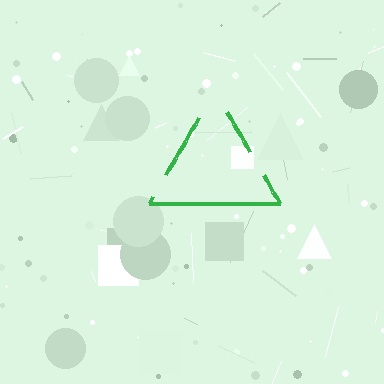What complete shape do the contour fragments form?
The contour fragments form a triangle.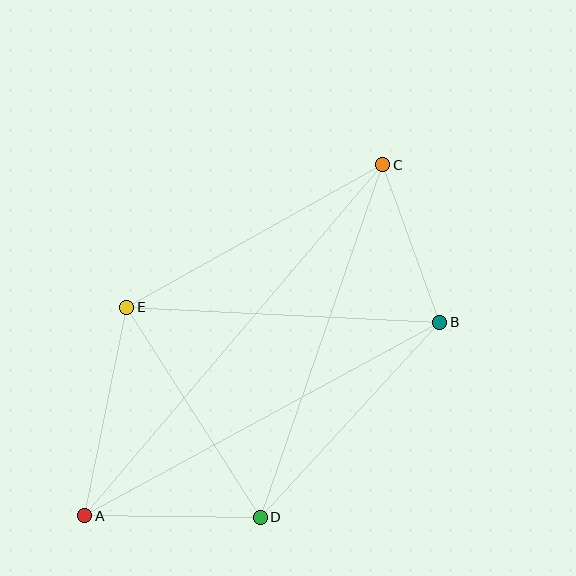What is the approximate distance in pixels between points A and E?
The distance between A and E is approximately 213 pixels.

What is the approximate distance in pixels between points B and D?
The distance between B and D is approximately 265 pixels.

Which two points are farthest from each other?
Points A and C are farthest from each other.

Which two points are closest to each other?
Points B and C are closest to each other.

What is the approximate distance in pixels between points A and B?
The distance between A and B is approximately 404 pixels.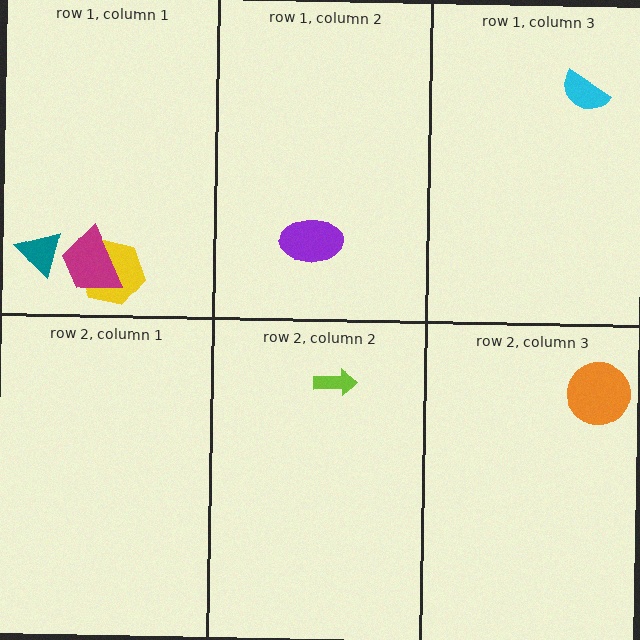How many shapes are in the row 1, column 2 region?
1.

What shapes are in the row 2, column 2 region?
The lime arrow.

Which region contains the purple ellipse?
The row 1, column 2 region.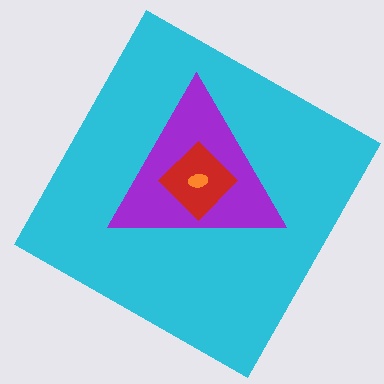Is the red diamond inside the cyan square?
Yes.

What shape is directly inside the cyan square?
The purple triangle.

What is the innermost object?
The orange ellipse.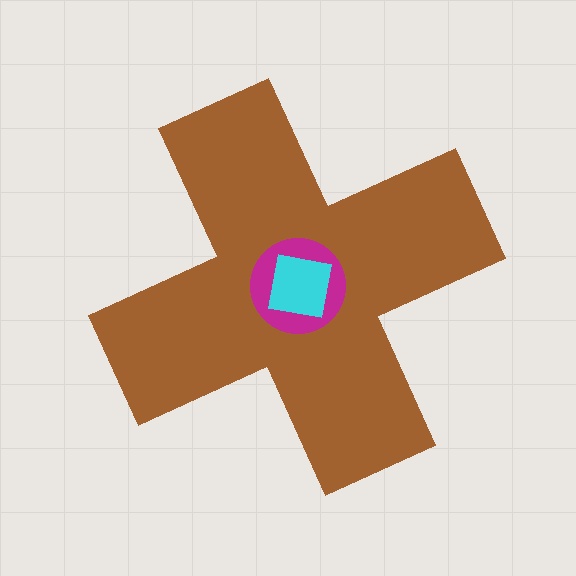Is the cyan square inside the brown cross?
Yes.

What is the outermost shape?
The brown cross.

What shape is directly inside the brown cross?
The magenta circle.